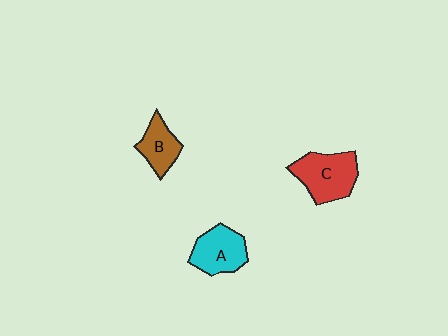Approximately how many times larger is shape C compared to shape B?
Approximately 1.6 times.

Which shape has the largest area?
Shape C (red).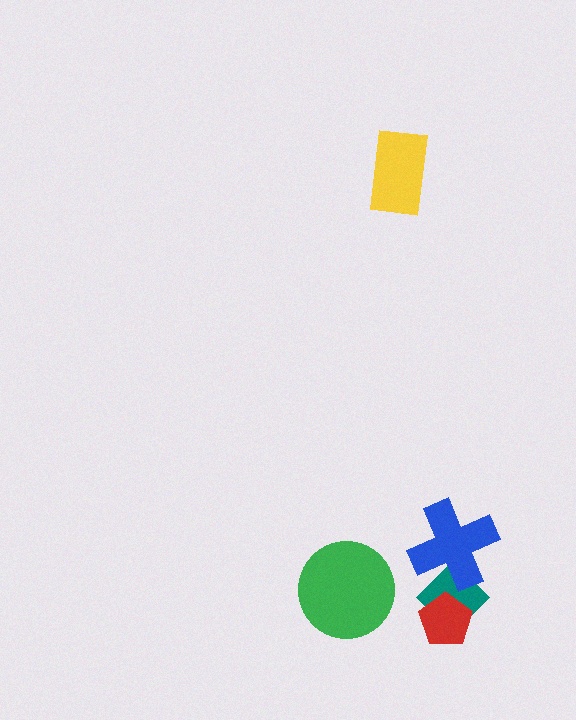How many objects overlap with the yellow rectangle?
0 objects overlap with the yellow rectangle.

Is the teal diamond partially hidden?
Yes, it is partially covered by another shape.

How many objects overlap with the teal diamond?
2 objects overlap with the teal diamond.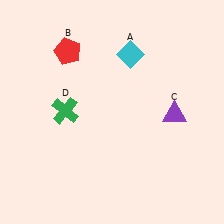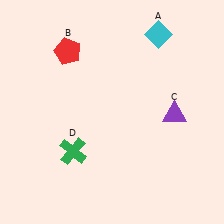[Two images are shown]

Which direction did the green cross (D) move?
The green cross (D) moved down.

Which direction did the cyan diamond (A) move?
The cyan diamond (A) moved right.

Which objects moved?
The objects that moved are: the cyan diamond (A), the green cross (D).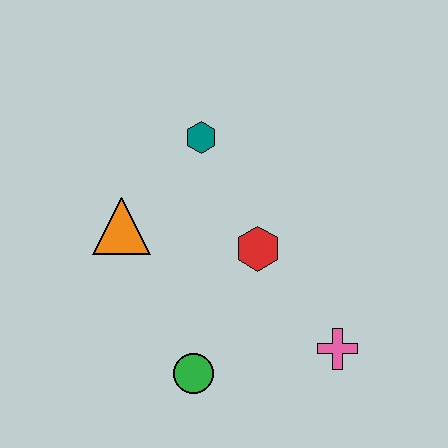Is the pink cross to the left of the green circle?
No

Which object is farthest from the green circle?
The teal hexagon is farthest from the green circle.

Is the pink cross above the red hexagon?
No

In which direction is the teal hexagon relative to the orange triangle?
The teal hexagon is above the orange triangle.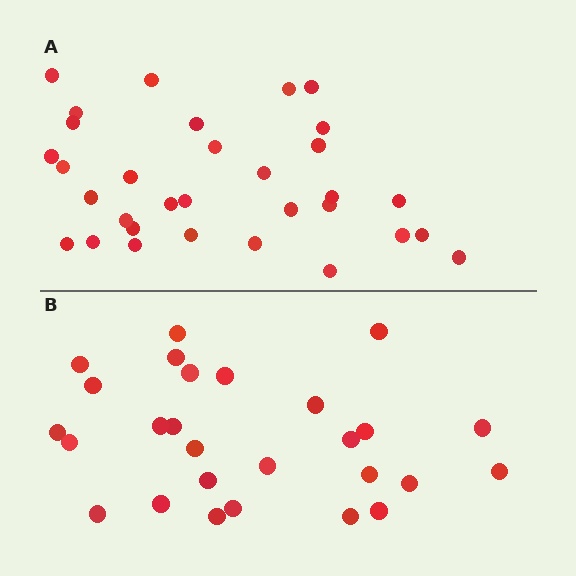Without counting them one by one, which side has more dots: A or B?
Region A (the top region) has more dots.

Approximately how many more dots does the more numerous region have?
Region A has about 5 more dots than region B.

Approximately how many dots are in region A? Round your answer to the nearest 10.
About 30 dots. (The exact count is 32, which rounds to 30.)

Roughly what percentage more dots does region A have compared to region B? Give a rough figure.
About 20% more.